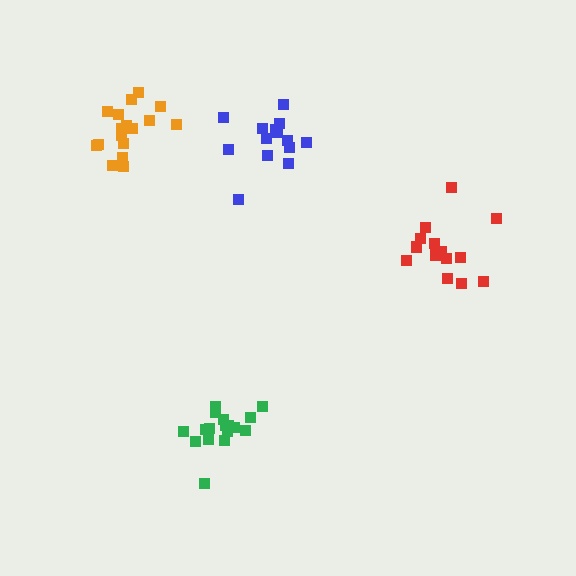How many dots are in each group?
Group 1: 15 dots, Group 2: 17 dots, Group 3: 14 dots, Group 4: 17 dots (63 total).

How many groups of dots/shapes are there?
There are 4 groups.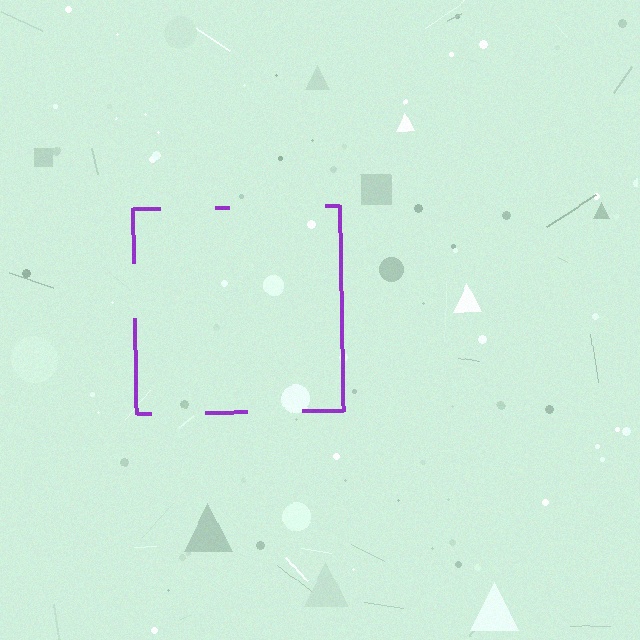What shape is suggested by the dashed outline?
The dashed outline suggests a square.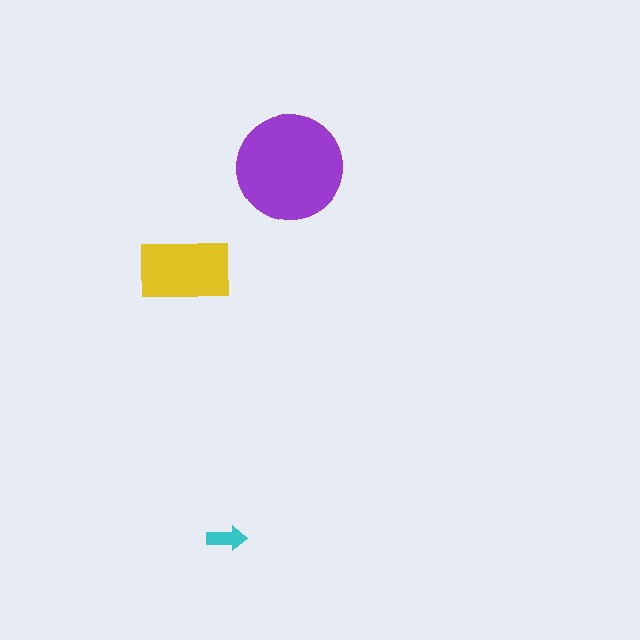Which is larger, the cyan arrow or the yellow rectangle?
The yellow rectangle.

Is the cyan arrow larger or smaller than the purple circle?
Smaller.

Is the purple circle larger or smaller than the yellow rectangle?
Larger.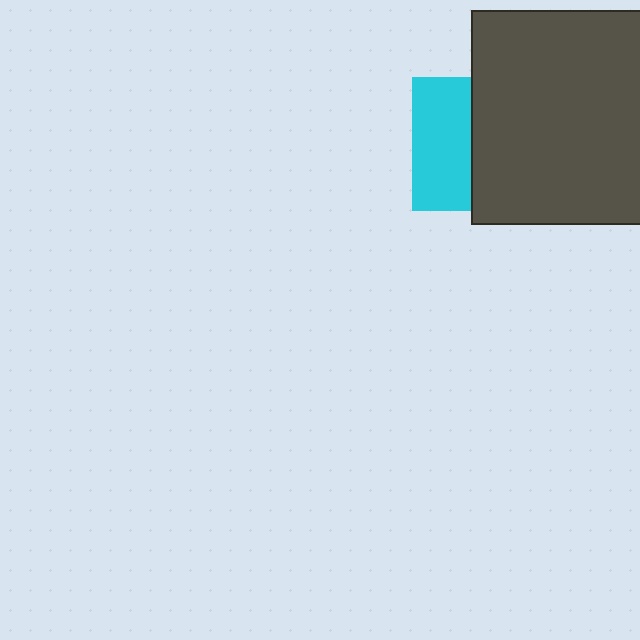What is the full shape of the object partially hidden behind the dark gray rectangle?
The partially hidden object is a cyan square.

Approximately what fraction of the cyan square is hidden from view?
Roughly 56% of the cyan square is hidden behind the dark gray rectangle.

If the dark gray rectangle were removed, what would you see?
You would see the complete cyan square.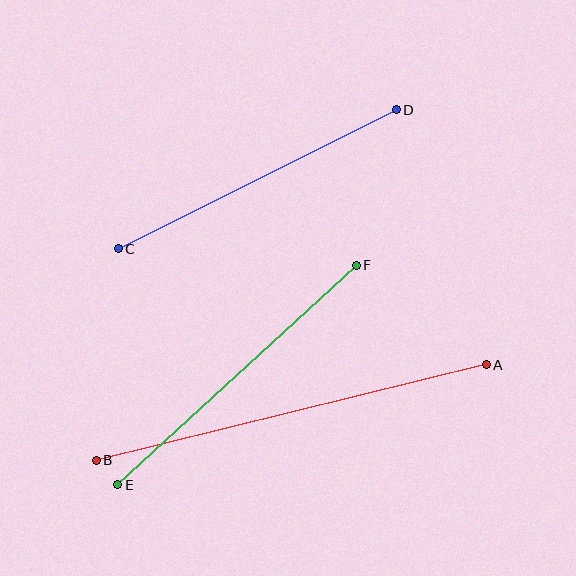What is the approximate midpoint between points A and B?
The midpoint is at approximately (291, 412) pixels.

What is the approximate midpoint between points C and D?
The midpoint is at approximately (257, 179) pixels.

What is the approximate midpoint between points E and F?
The midpoint is at approximately (237, 375) pixels.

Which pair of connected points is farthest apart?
Points A and B are farthest apart.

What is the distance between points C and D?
The distance is approximately 311 pixels.